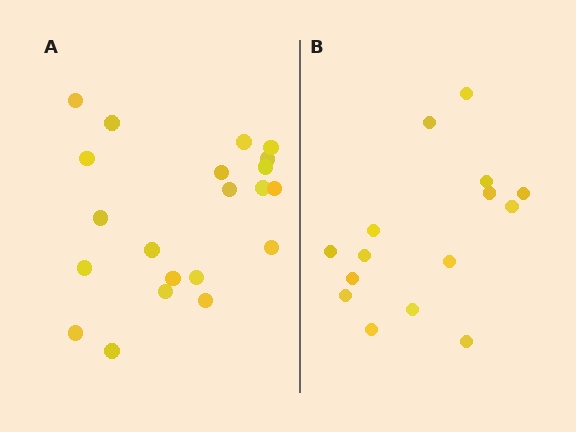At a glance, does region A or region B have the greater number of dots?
Region A (the left region) has more dots.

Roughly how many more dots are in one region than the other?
Region A has about 6 more dots than region B.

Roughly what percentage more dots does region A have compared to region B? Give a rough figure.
About 40% more.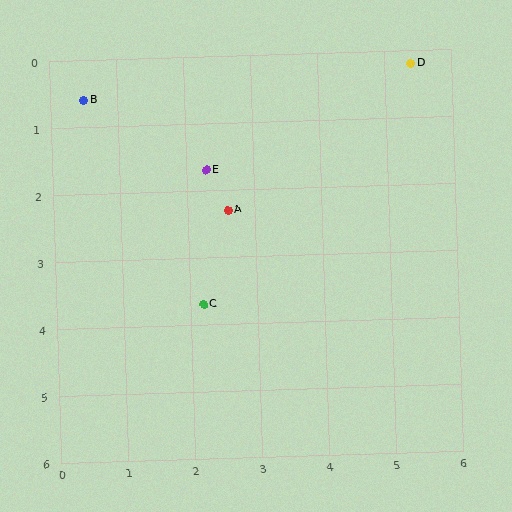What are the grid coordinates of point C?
Point C is at approximately (2.2, 3.7).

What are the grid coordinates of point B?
Point B is at approximately (0.5, 0.6).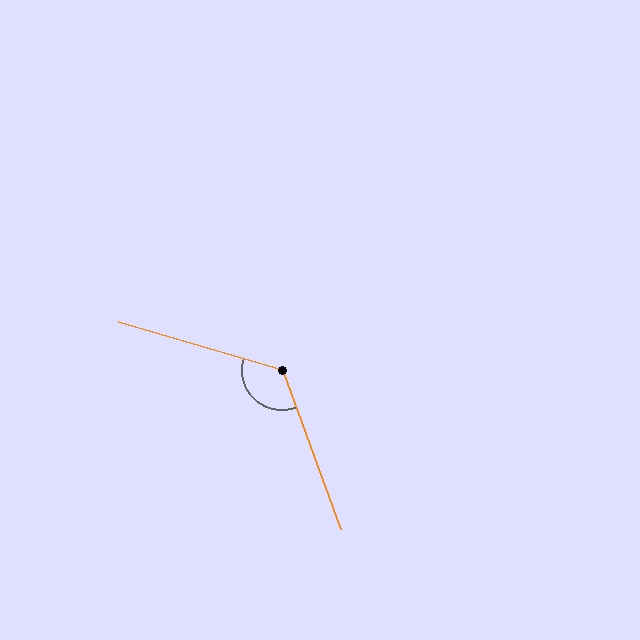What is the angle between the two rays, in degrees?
Approximately 127 degrees.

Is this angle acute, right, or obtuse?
It is obtuse.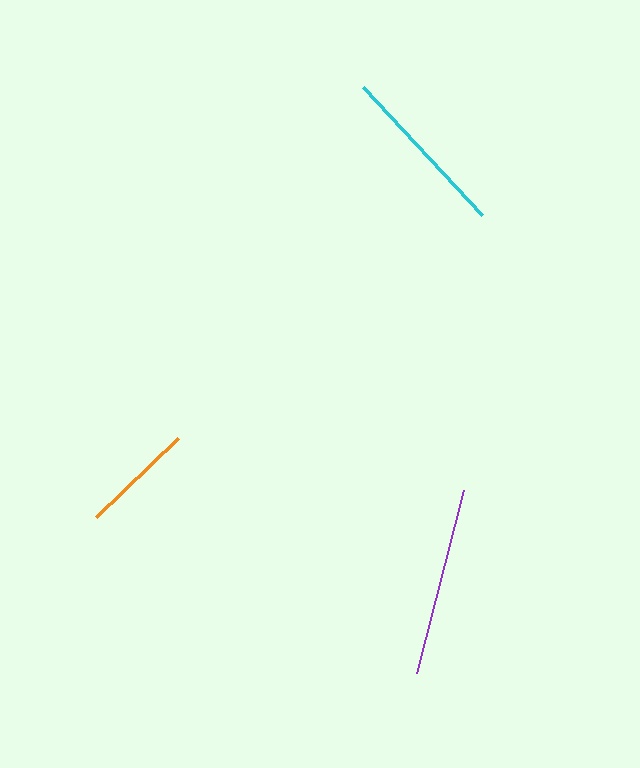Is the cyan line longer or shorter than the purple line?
The purple line is longer than the cyan line.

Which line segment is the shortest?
The orange line is the shortest at approximately 115 pixels.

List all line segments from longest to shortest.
From longest to shortest: purple, cyan, orange.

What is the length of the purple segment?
The purple segment is approximately 189 pixels long.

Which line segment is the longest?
The purple line is the longest at approximately 189 pixels.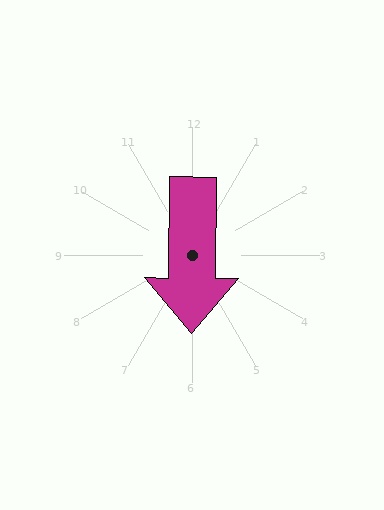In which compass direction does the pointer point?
South.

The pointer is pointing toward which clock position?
Roughly 6 o'clock.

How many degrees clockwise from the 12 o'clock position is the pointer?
Approximately 181 degrees.